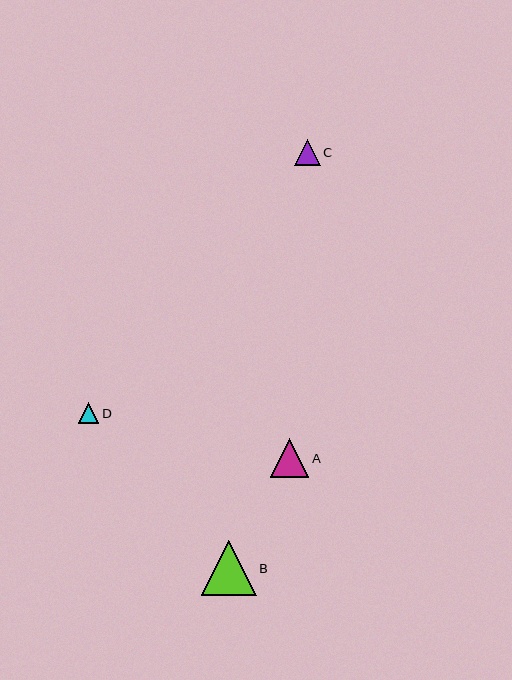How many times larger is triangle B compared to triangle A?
Triangle B is approximately 1.4 times the size of triangle A.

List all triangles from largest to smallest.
From largest to smallest: B, A, C, D.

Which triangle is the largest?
Triangle B is the largest with a size of approximately 55 pixels.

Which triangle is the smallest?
Triangle D is the smallest with a size of approximately 20 pixels.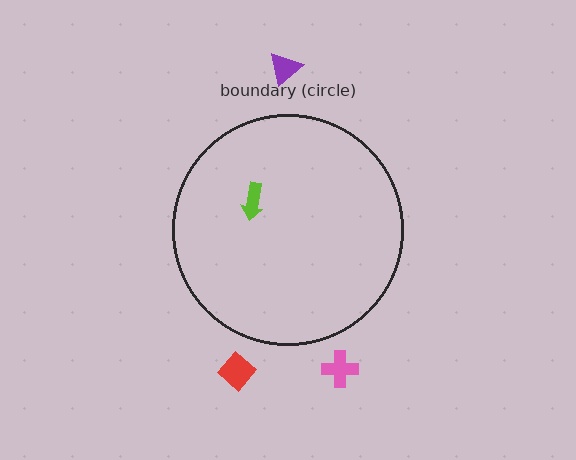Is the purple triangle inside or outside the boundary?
Outside.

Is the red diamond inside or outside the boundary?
Outside.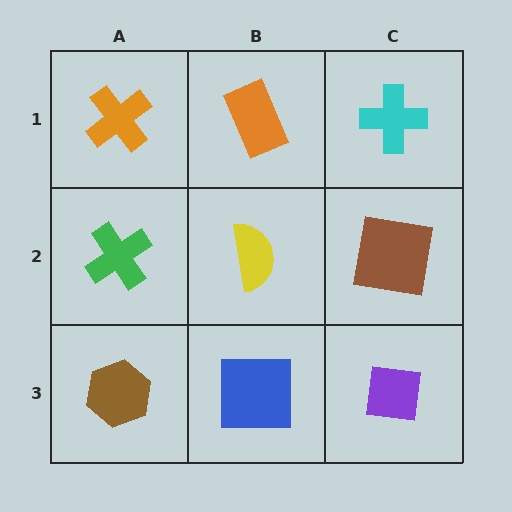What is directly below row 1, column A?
A green cross.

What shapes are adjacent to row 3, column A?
A green cross (row 2, column A), a blue square (row 3, column B).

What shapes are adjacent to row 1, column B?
A yellow semicircle (row 2, column B), an orange cross (row 1, column A), a cyan cross (row 1, column C).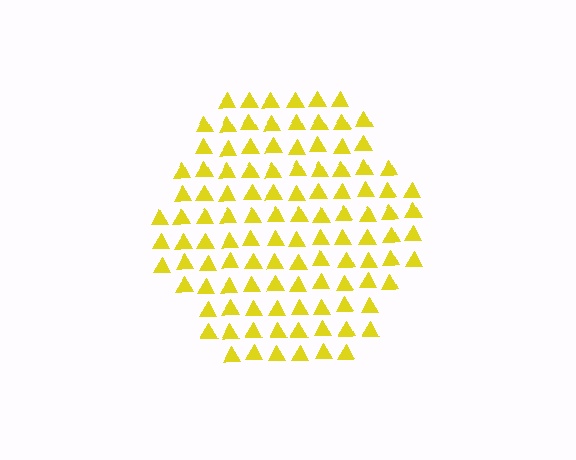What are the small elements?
The small elements are triangles.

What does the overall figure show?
The overall figure shows a hexagon.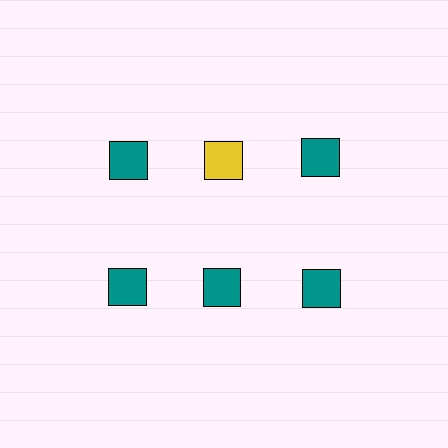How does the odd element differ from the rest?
It has a different color: yellow instead of teal.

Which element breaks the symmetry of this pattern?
The yellow square in the top row, second from left column breaks the symmetry. All other shapes are teal squares.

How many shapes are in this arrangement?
There are 6 shapes arranged in a grid pattern.